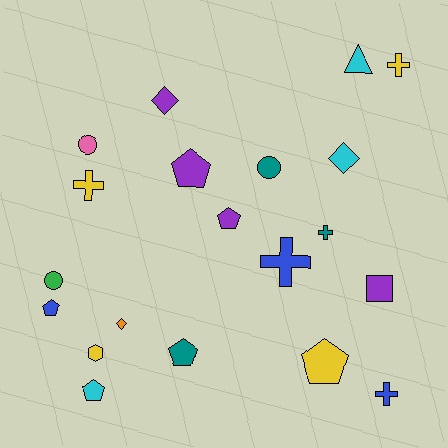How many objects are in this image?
There are 20 objects.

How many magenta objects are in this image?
There are no magenta objects.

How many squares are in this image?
There is 1 square.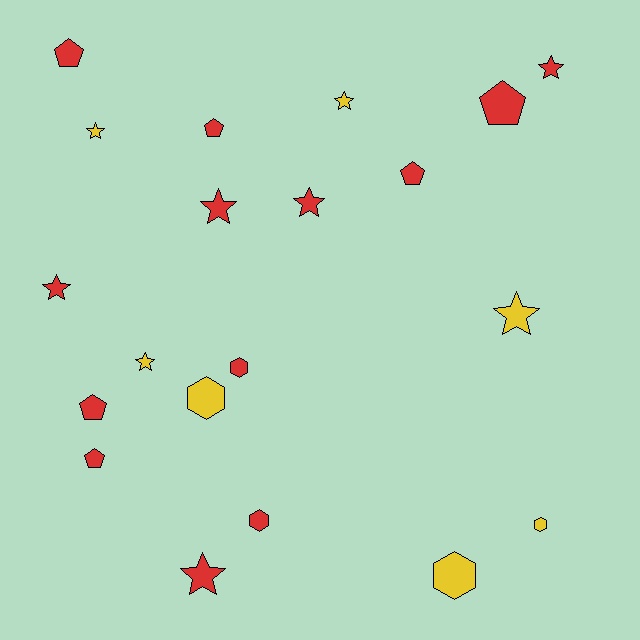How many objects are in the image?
There are 20 objects.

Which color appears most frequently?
Red, with 13 objects.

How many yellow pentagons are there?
There are no yellow pentagons.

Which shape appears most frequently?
Star, with 9 objects.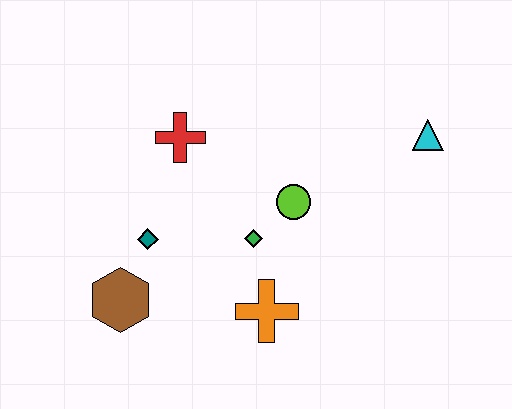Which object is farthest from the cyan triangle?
The brown hexagon is farthest from the cyan triangle.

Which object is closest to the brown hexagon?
The teal diamond is closest to the brown hexagon.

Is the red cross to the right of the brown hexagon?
Yes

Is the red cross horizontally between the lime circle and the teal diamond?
Yes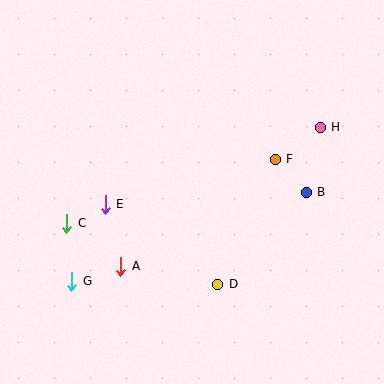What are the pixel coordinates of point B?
Point B is at (306, 192).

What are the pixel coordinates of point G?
Point G is at (72, 281).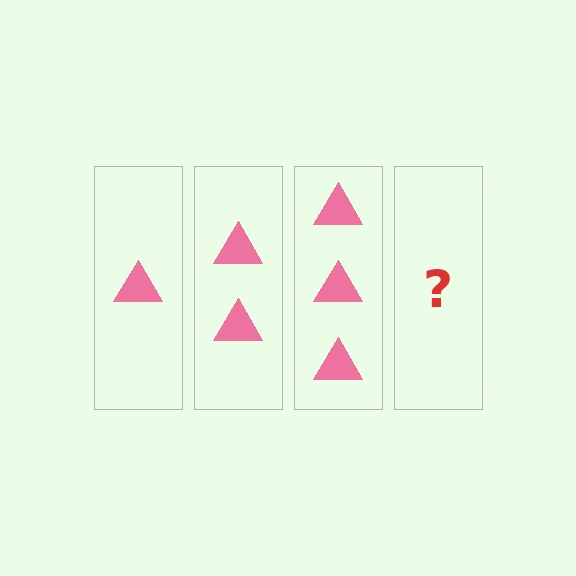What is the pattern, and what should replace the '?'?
The pattern is that each step adds one more triangle. The '?' should be 4 triangles.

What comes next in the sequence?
The next element should be 4 triangles.